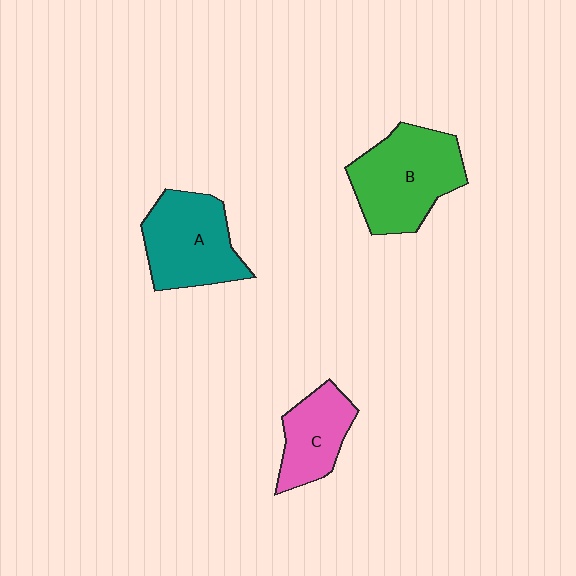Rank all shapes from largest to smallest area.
From largest to smallest: B (green), A (teal), C (pink).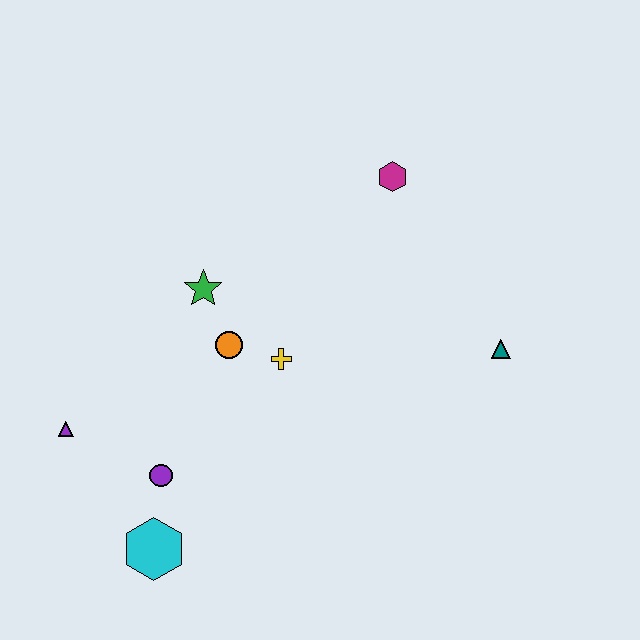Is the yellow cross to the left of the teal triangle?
Yes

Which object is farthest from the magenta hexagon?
The cyan hexagon is farthest from the magenta hexagon.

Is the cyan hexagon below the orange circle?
Yes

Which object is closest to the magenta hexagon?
The teal triangle is closest to the magenta hexagon.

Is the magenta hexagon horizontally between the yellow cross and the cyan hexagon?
No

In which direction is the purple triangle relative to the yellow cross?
The purple triangle is to the left of the yellow cross.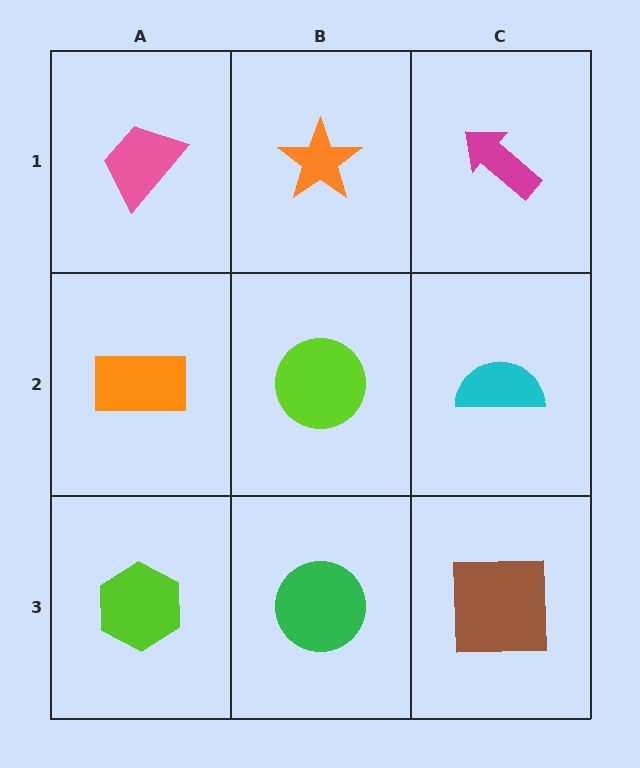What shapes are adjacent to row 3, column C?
A cyan semicircle (row 2, column C), a green circle (row 3, column B).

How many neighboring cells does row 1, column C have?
2.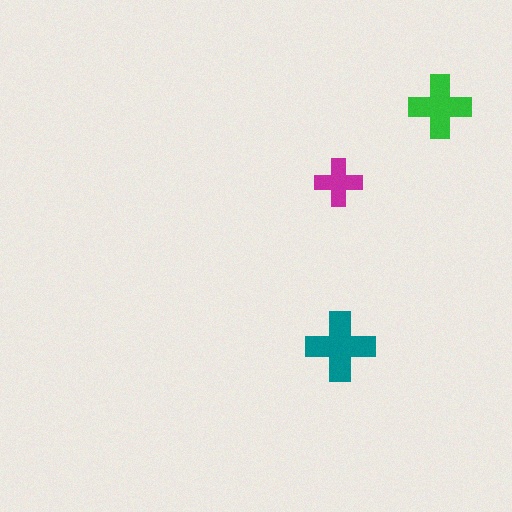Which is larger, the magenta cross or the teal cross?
The teal one.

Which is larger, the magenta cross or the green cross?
The green one.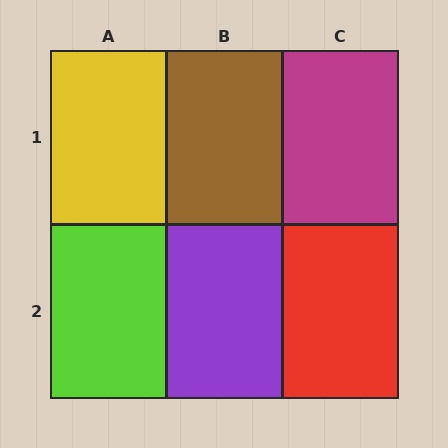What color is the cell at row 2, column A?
Lime.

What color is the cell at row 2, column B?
Purple.